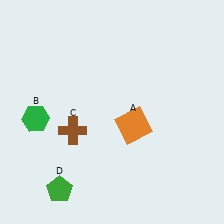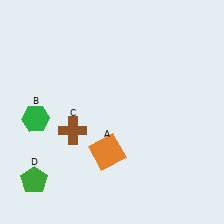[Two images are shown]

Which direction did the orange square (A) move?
The orange square (A) moved down.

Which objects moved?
The objects that moved are: the orange square (A), the green pentagon (D).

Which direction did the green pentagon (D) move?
The green pentagon (D) moved left.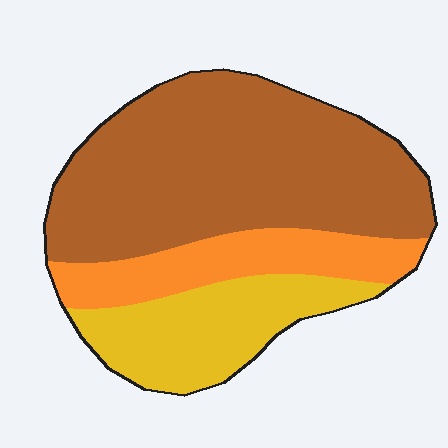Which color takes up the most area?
Brown, at roughly 60%.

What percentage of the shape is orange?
Orange covers about 20% of the shape.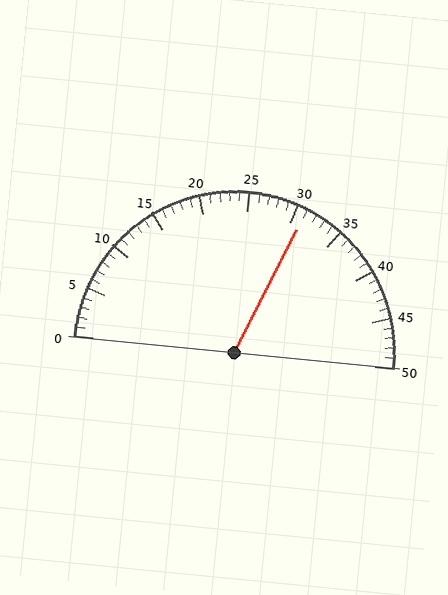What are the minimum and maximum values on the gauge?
The gauge ranges from 0 to 50.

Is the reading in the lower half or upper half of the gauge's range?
The reading is in the upper half of the range (0 to 50).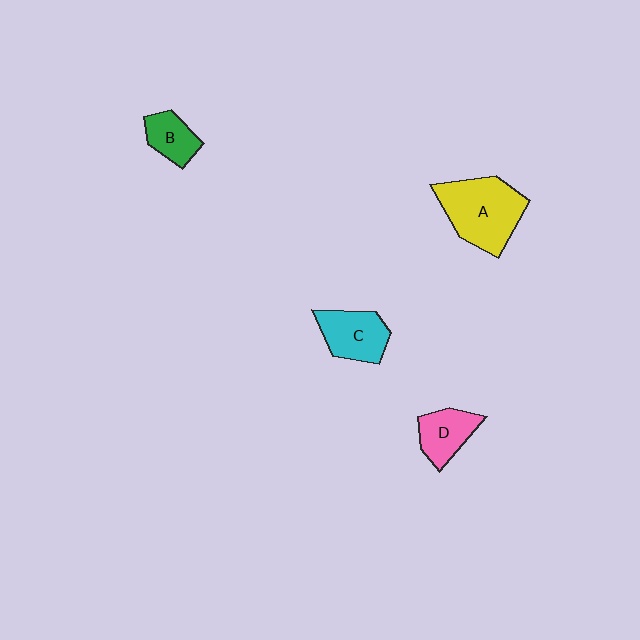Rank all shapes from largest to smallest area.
From largest to smallest: A (yellow), C (cyan), D (pink), B (green).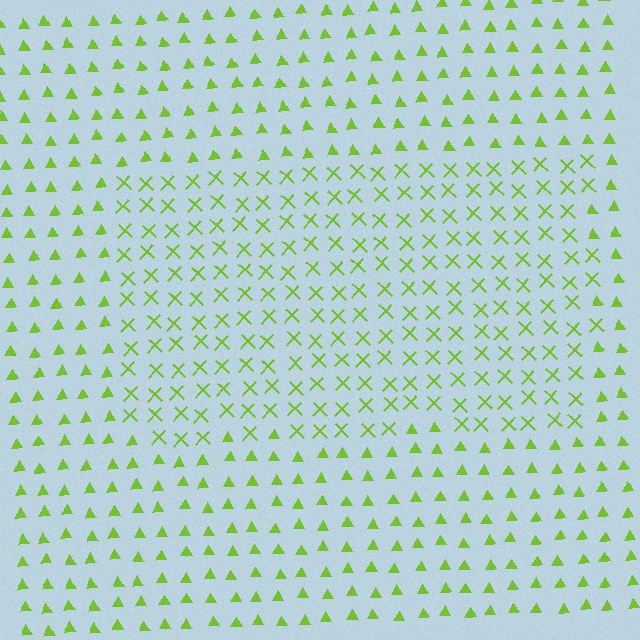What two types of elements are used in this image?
The image uses X marks inside the rectangle region and triangles outside it.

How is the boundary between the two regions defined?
The boundary is defined by a change in element shape: X marks inside vs. triangles outside. All elements share the same color and spacing.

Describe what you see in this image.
The image is filled with small lime elements arranged in a uniform grid. A rectangle-shaped region contains X marks, while the surrounding area contains triangles. The boundary is defined purely by the change in element shape.